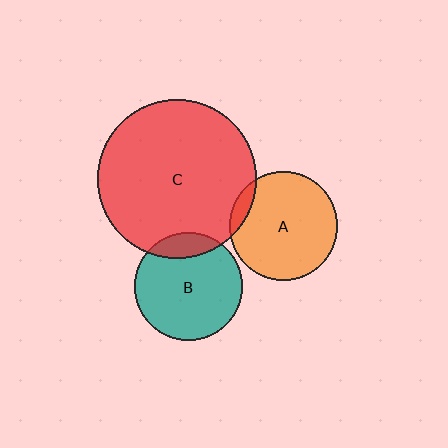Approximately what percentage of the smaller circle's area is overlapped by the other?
Approximately 15%.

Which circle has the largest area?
Circle C (red).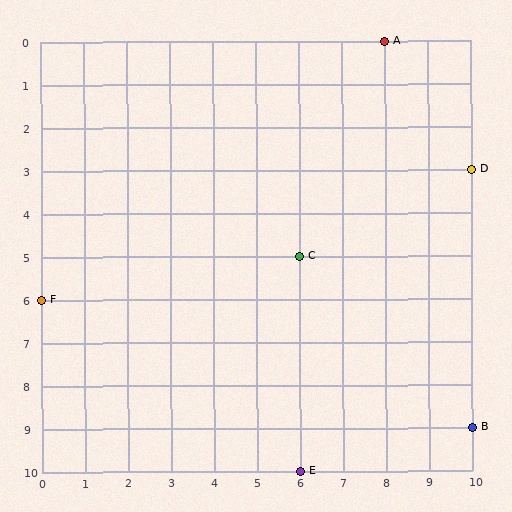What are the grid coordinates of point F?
Point F is at grid coordinates (0, 6).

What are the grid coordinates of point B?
Point B is at grid coordinates (10, 9).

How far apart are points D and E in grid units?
Points D and E are 4 columns and 7 rows apart (about 8.1 grid units diagonally).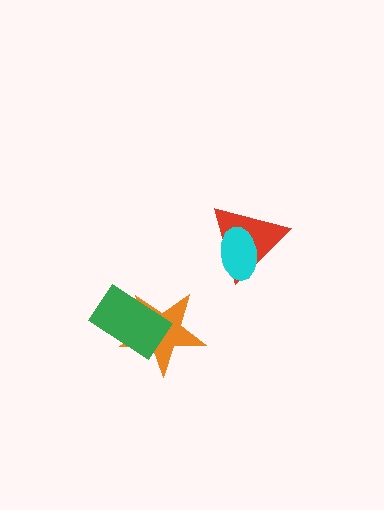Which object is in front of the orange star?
The green rectangle is in front of the orange star.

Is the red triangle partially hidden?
Yes, it is partially covered by another shape.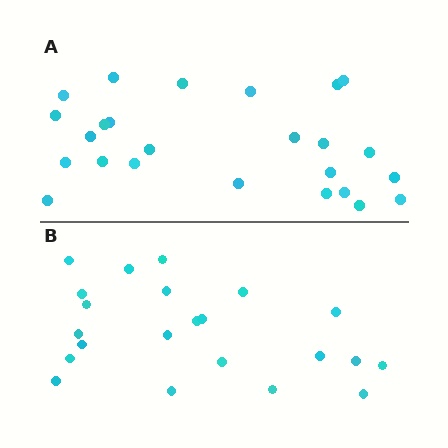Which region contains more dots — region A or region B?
Region A (the top region) has more dots.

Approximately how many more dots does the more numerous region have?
Region A has just a few more — roughly 2 or 3 more dots than region B.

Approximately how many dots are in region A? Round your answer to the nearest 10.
About 20 dots. (The exact count is 25, which rounds to 20.)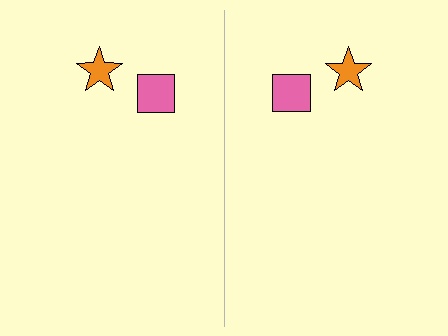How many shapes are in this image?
There are 4 shapes in this image.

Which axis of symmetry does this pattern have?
The pattern has a vertical axis of symmetry running through the center of the image.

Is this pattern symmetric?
Yes, this pattern has bilateral (reflection) symmetry.